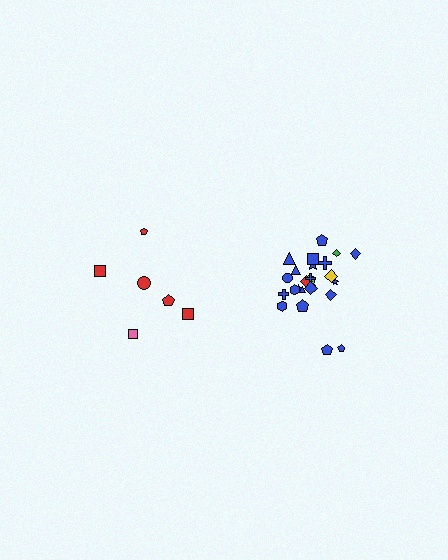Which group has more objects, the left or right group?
The right group.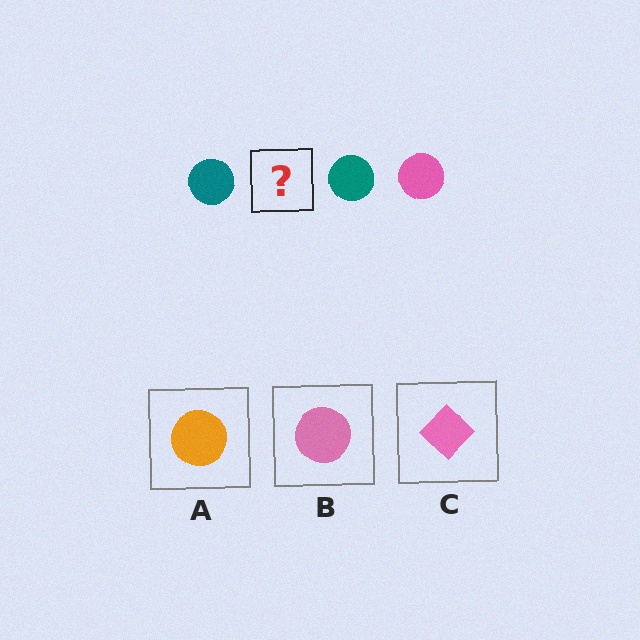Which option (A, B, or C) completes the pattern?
B.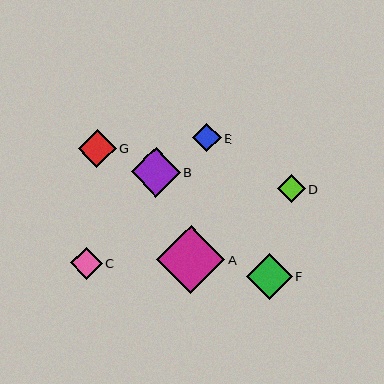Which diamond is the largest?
Diamond A is the largest with a size of approximately 68 pixels.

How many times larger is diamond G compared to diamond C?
Diamond G is approximately 1.2 times the size of diamond C.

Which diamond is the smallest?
Diamond D is the smallest with a size of approximately 28 pixels.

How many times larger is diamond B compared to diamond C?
Diamond B is approximately 1.5 times the size of diamond C.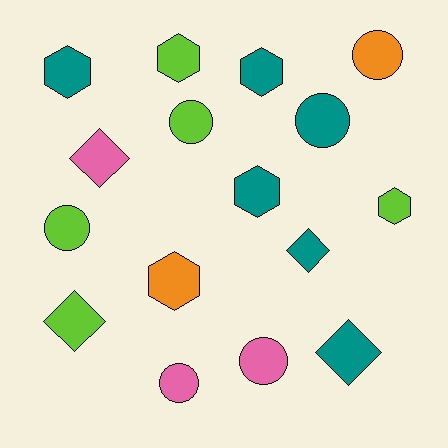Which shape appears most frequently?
Circle, with 6 objects.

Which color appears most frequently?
Teal, with 6 objects.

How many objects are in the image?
There are 16 objects.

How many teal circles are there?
There is 1 teal circle.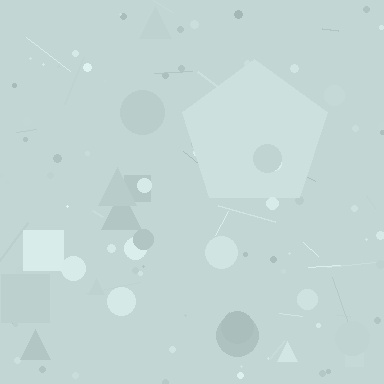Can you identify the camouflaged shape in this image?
The camouflaged shape is a pentagon.